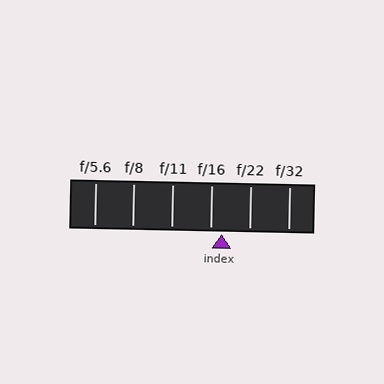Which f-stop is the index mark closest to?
The index mark is closest to f/16.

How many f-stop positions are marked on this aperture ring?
There are 6 f-stop positions marked.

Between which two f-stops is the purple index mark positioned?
The index mark is between f/16 and f/22.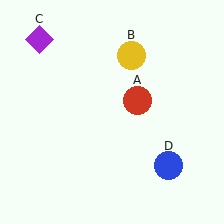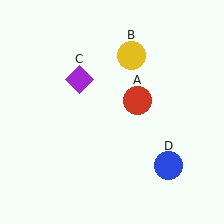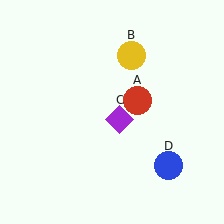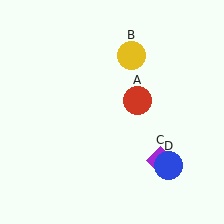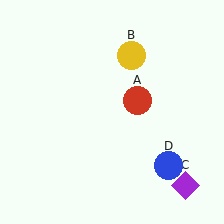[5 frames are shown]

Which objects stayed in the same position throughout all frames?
Red circle (object A) and yellow circle (object B) and blue circle (object D) remained stationary.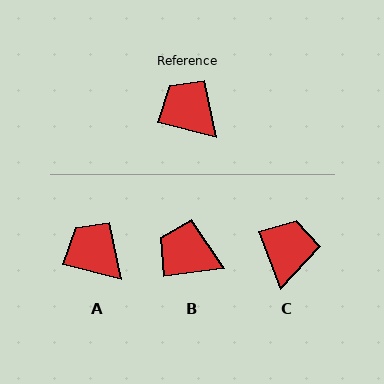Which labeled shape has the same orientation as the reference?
A.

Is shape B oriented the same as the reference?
No, it is off by about 23 degrees.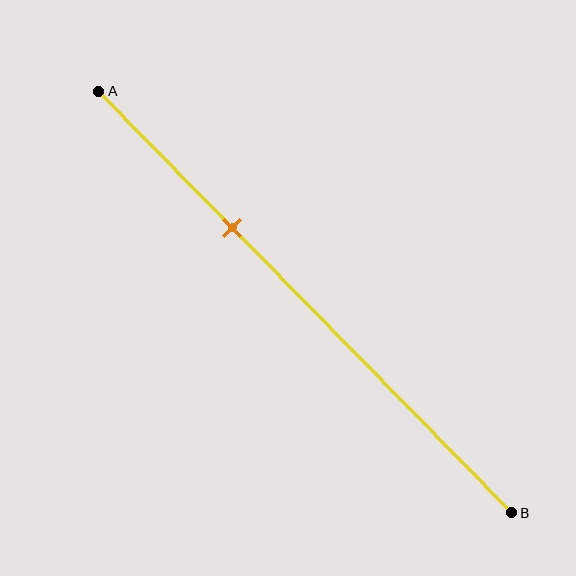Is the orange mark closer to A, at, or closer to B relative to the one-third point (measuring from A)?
The orange mark is approximately at the one-third point of segment AB.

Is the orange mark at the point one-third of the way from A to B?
Yes, the mark is approximately at the one-third point.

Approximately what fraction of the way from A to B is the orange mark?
The orange mark is approximately 30% of the way from A to B.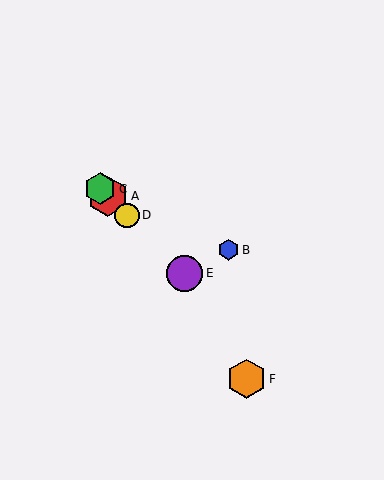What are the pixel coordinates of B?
Object B is at (228, 250).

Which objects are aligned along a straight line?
Objects A, C, D, E are aligned along a straight line.